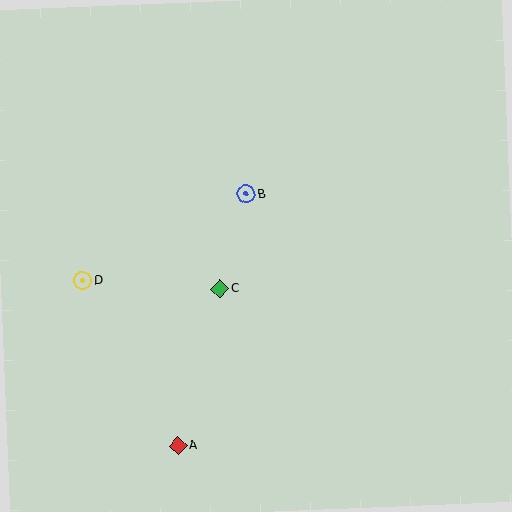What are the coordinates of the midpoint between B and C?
The midpoint between B and C is at (233, 241).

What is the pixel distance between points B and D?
The distance between B and D is 185 pixels.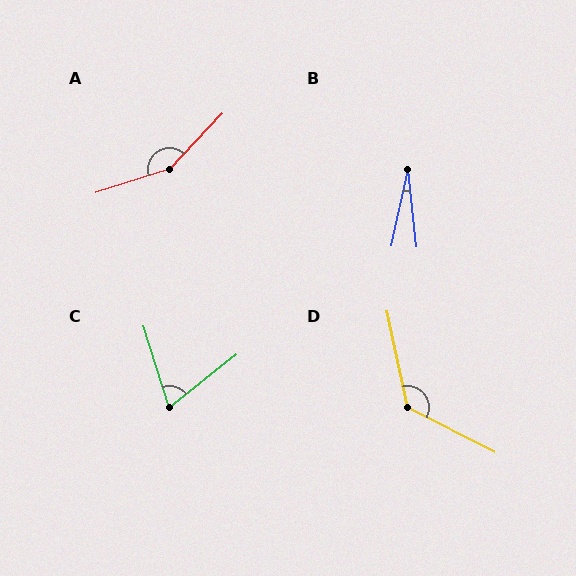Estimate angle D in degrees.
Approximately 129 degrees.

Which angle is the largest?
A, at approximately 151 degrees.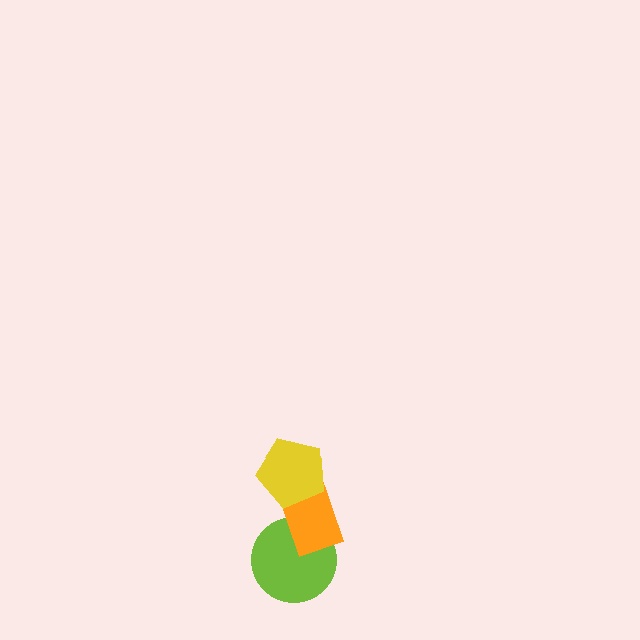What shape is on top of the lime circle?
The orange rectangle is on top of the lime circle.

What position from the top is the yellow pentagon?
The yellow pentagon is 1st from the top.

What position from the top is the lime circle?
The lime circle is 3rd from the top.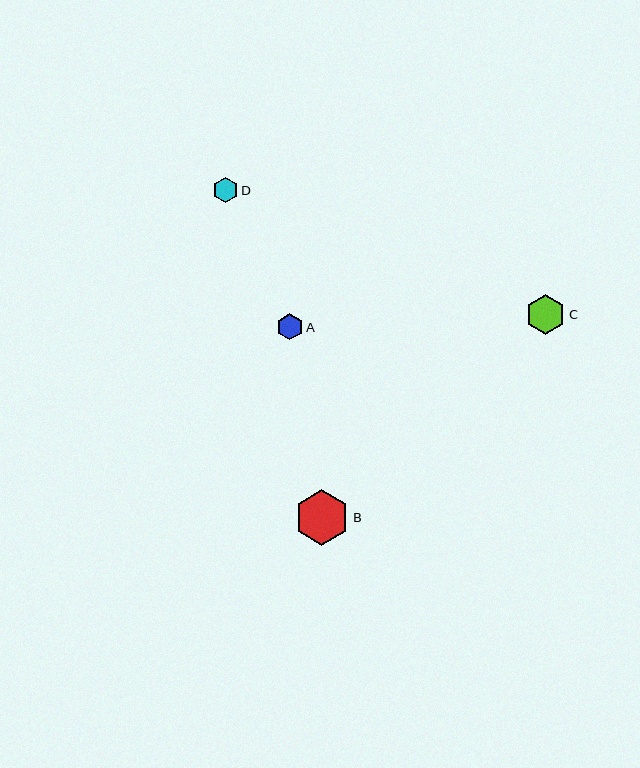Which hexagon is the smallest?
Hexagon D is the smallest with a size of approximately 25 pixels.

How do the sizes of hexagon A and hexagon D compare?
Hexagon A and hexagon D are approximately the same size.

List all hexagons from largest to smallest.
From largest to smallest: B, C, A, D.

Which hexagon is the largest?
Hexagon B is the largest with a size of approximately 55 pixels.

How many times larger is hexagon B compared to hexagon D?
Hexagon B is approximately 2.2 times the size of hexagon D.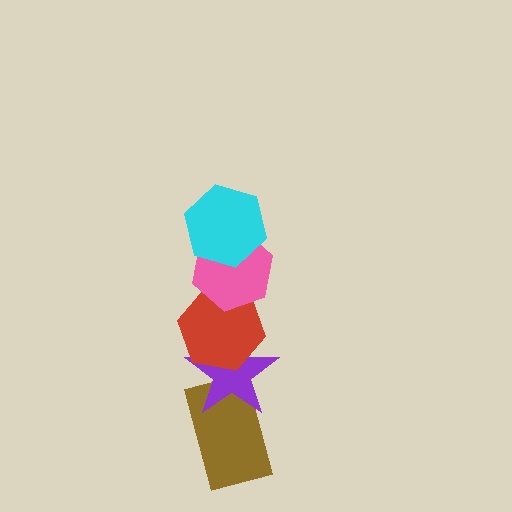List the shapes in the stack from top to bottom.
From top to bottom: the cyan hexagon, the pink hexagon, the red hexagon, the purple star, the brown rectangle.